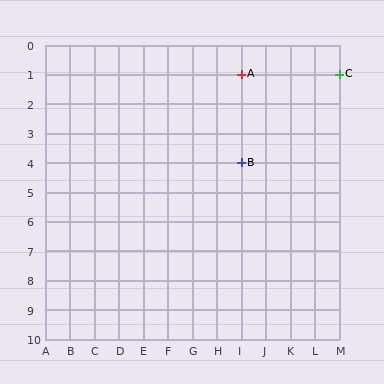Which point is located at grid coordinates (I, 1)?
Point A is at (I, 1).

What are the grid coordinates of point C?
Point C is at grid coordinates (M, 1).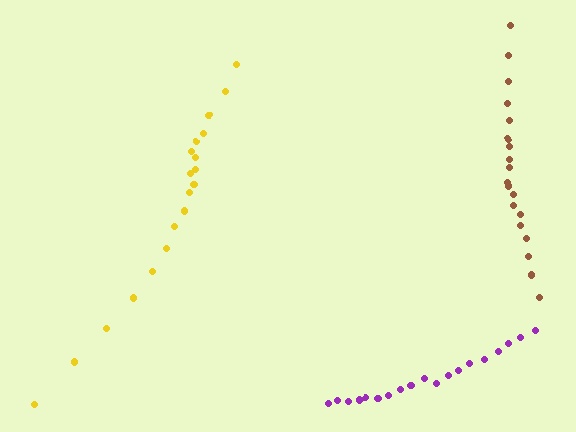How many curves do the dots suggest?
There are 3 distinct paths.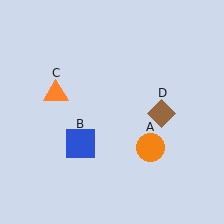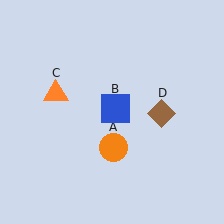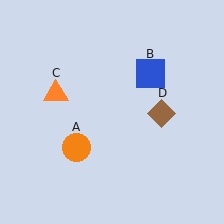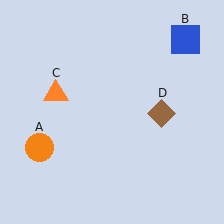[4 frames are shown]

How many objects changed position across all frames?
2 objects changed position: orange circle (object A), blue square (object B).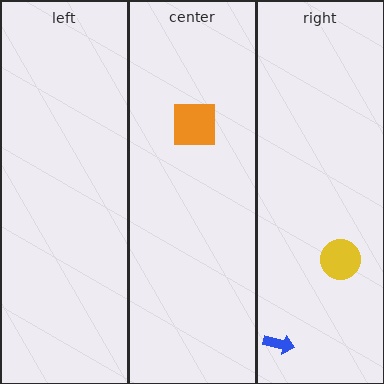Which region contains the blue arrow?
The right region.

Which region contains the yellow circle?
The right region.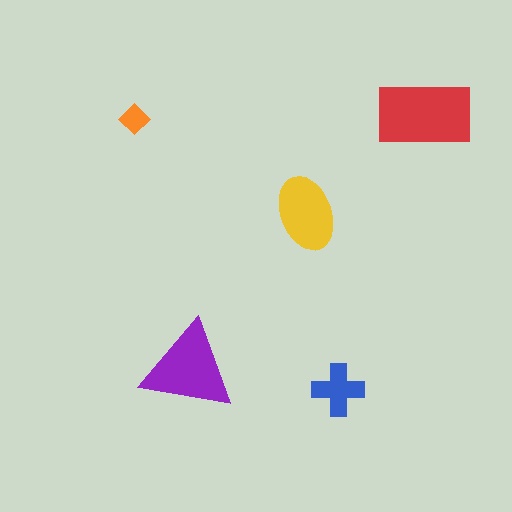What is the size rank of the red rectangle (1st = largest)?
1st.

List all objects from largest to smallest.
The red rectangle, the purple triangle, the yellow ellipse, the blue cross, the orange diamond.